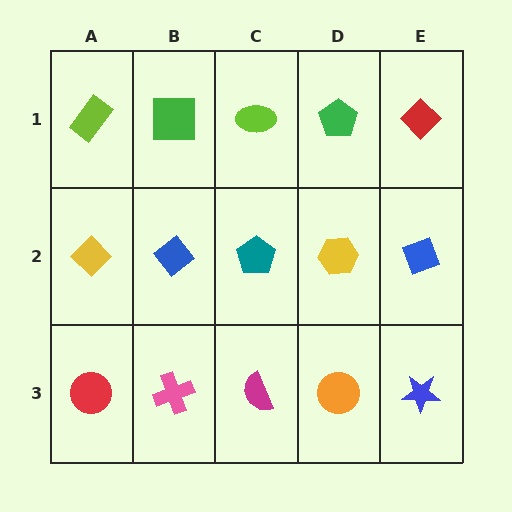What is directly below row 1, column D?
A yellow hexagon.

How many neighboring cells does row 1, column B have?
3.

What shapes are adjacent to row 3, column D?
A yellow hexagon (row 2, column D), a magenta semicircle (row 3, column C), a blue star (row 3, column E).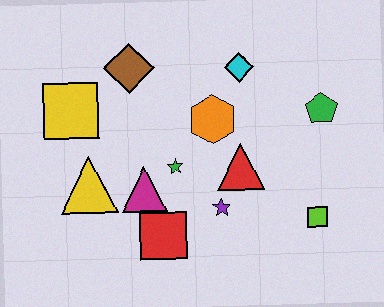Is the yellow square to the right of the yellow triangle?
No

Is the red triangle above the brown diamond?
No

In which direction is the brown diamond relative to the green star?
The brown diamond is above the green star.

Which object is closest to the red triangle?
The purple star is closest to the red triangle.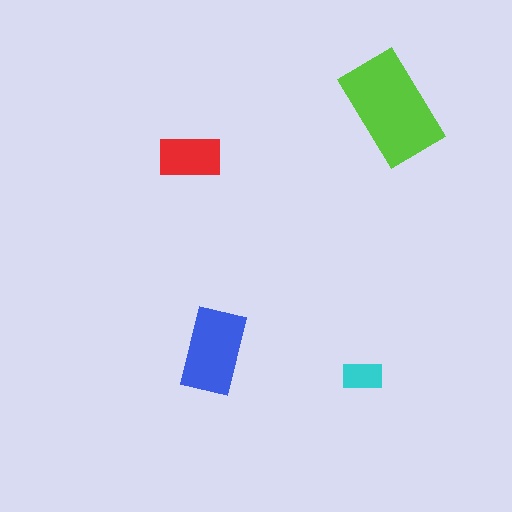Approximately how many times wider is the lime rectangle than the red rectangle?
About 2 times wider.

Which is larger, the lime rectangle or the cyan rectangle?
The lime one.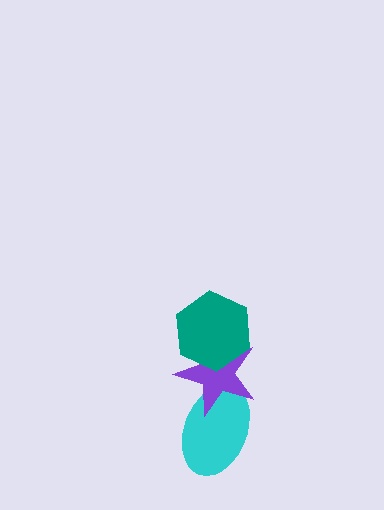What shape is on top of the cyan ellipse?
The purple star is on top of the cyan ellipse.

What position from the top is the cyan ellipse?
The cyan ellipse is 3rd from the top.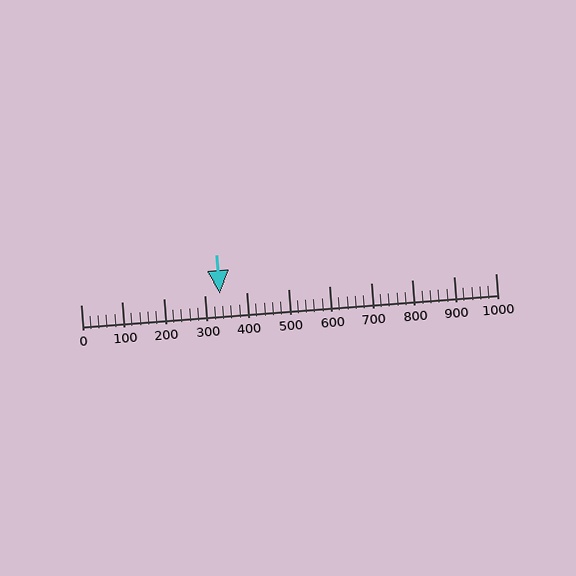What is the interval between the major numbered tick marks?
The major tick marks are spaced 100 units apart.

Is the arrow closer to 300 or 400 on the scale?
The arrow is closer to 300.